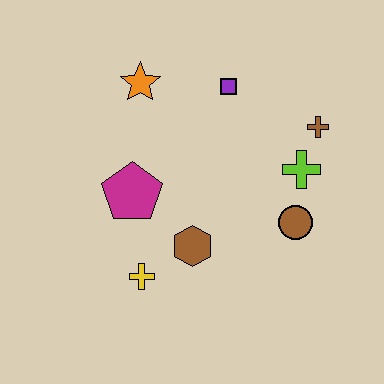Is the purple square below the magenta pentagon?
No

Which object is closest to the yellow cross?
The brown hexagon is closest to the yellow cross.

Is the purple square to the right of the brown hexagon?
Yes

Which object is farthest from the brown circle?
The orange star is farthest from the brown circle.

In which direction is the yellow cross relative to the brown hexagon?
The yellow cross is to the left of the brown hexagon.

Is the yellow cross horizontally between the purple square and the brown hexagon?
No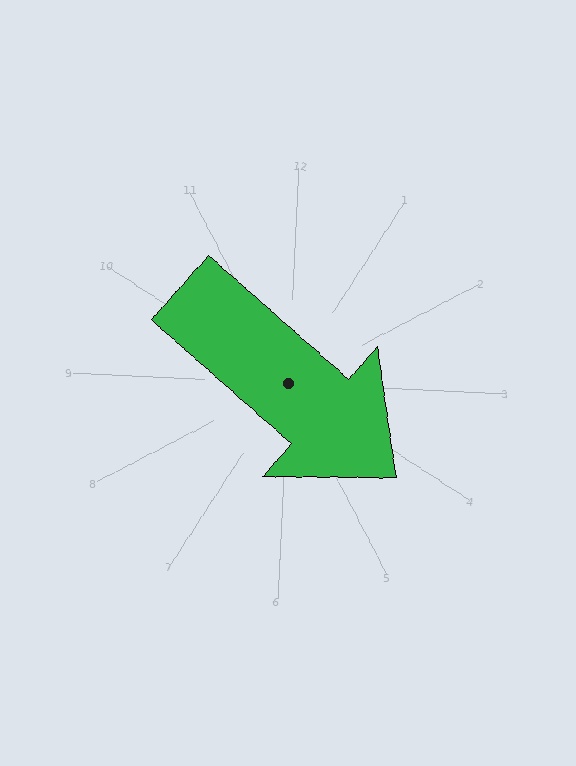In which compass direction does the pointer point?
Southeast.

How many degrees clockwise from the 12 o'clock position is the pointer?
Approximately 129 degrees.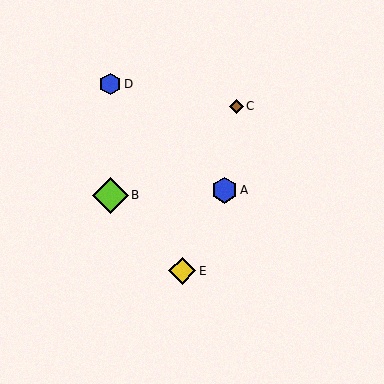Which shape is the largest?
The lime diamond (labeled B) is the largest.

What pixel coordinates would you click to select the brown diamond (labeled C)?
Click at (237, 106) to select the brown diamond C.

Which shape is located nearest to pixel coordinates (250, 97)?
The brown diamond (labeled C) at (237, 106) is nearest to that location.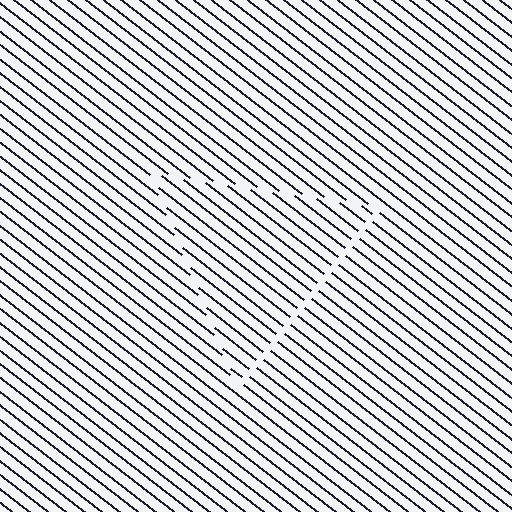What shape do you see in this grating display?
An illusory triangle. The interior of the shape contains the same grating, shifted by half a period — the contour is defined by the phase discontinuity where line-ends from the inner and outer gratings abut.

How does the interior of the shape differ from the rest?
The interior of the shape contains the same grating, shifted by half a period — the contour is defined by the phase discontinuity where line-ends from the inner and outer gratings abut.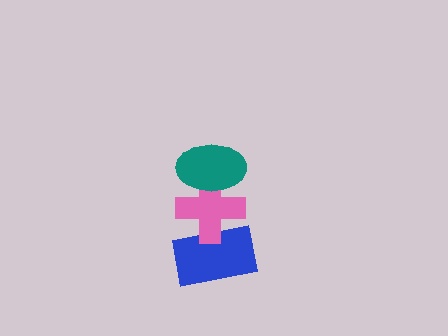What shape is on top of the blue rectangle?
The pink cross is on top of the blue rectangle.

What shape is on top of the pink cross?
The teal ellipse is on top of the pink cross.